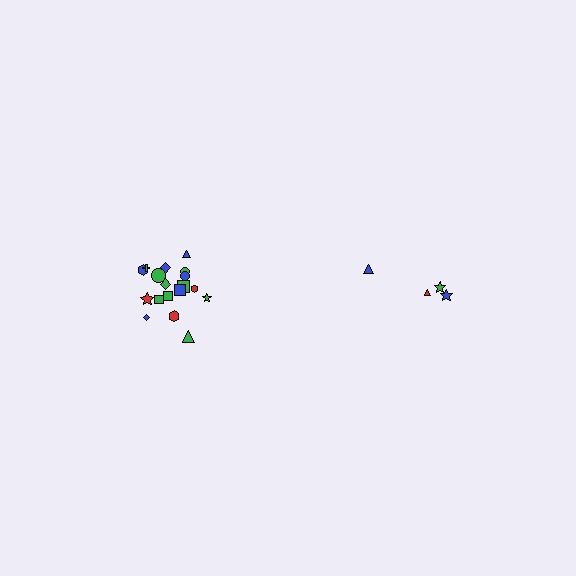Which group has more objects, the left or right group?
The left group.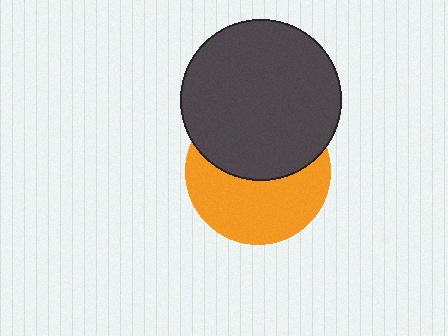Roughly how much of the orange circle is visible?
About half of it is visible (roughly 52%).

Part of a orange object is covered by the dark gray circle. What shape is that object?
It is a circle.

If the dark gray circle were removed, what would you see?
You would see the complete orange circle.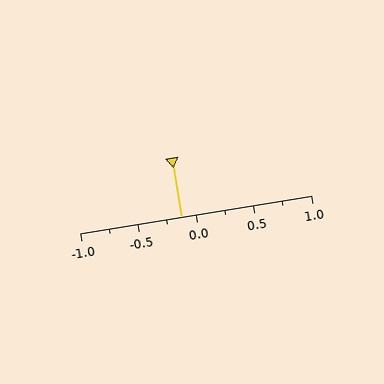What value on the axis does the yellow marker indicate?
The marker indicates approximately -0.12.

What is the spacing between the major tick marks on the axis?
The major ticks are spaced 0.5 apart.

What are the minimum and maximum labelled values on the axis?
The axis runs from -1.0 to 1.0.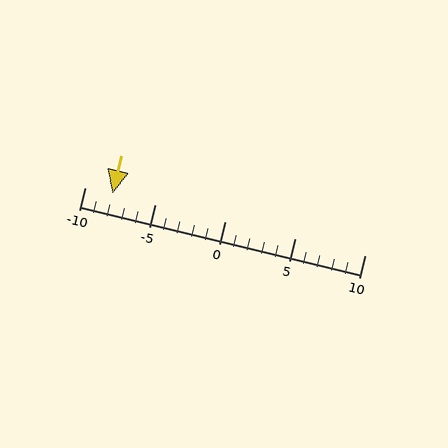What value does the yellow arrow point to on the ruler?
The yellow arrow points to approximately -8.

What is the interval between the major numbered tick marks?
The major tick marks are spaced 5 units apart.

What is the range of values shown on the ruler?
The ruler shows values from -10 to 10.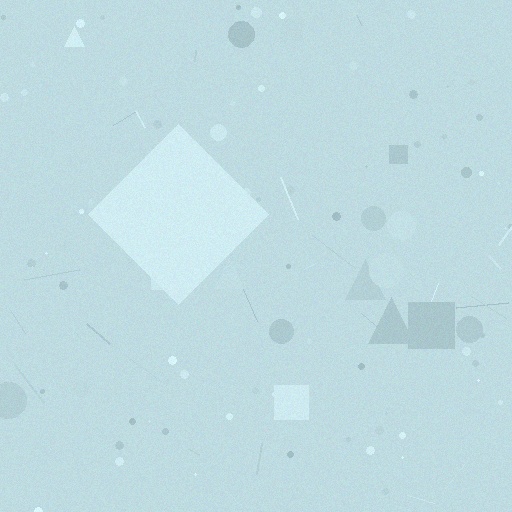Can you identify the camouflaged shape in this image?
The camouflaged shape is a diamond.